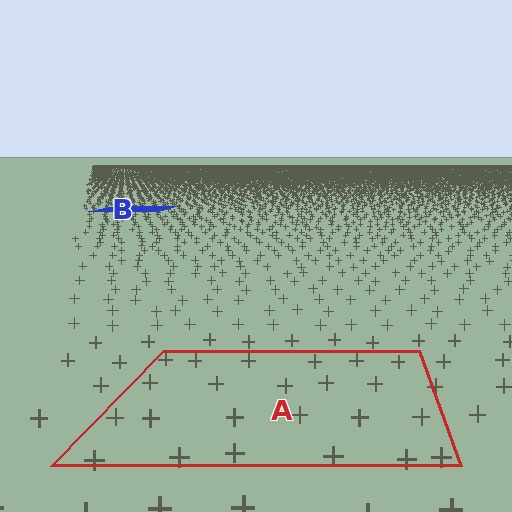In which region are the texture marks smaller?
The texture marks are smaller in region B, because it is farther away.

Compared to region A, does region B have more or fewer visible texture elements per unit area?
Region B has more texture elements per unit area — they are packed more densely because it is farther away.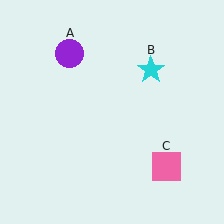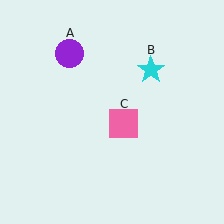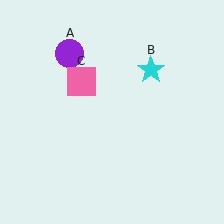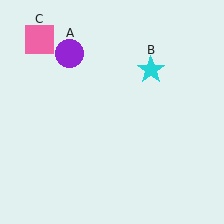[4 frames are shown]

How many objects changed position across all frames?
1 object changed position: pink square (object C).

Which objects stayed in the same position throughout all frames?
Purple circle (object A) and cyan star (object B) remained stationary.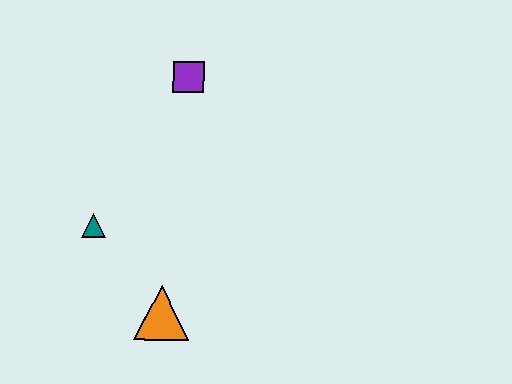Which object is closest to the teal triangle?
The orange triangle is closest to the teal triangle.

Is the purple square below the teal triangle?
No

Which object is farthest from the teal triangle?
The purple square is farthest from the teal triangle.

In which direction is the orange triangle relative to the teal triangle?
The orange triangle is below the teal triangle.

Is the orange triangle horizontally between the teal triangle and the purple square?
Yes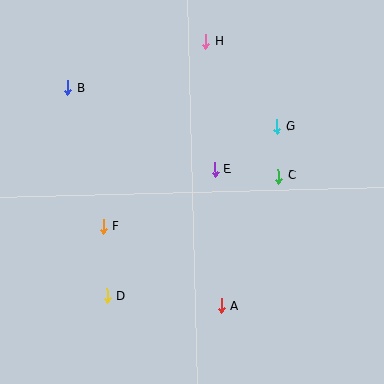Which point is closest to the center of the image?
Point E at (215, 169) is closest to the center.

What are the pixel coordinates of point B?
Point B is at (68, 88).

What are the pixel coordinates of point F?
Point F is at (103, 227).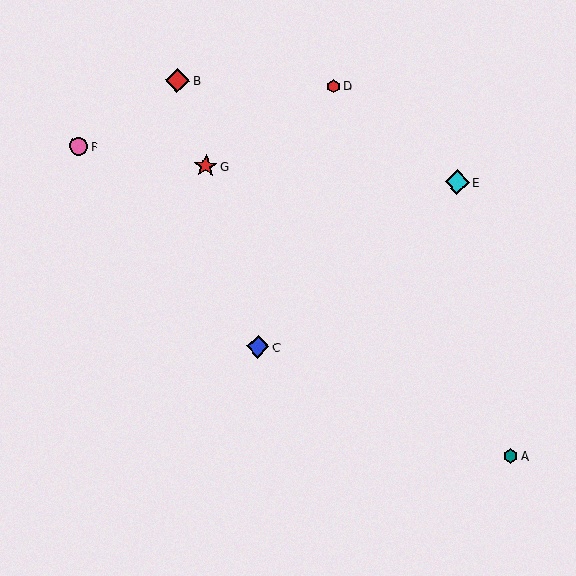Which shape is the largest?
The cyan diamond (labeled E) is the largest.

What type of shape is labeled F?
Shape F is a pink circle.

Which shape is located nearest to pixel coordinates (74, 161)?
The pink circle (labeled F) at (79, 146) is nearest to that location.